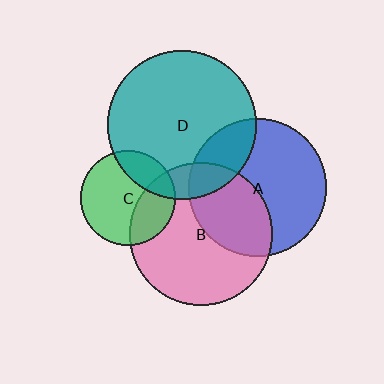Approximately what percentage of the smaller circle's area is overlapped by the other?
Approximately 20%.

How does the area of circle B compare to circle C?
Approximately 2.3 times.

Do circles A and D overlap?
Yes.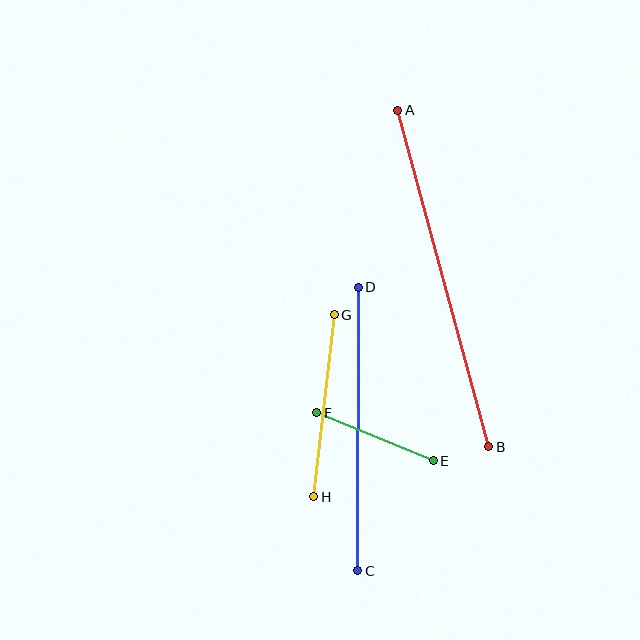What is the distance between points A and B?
The distance is approximately 348 pixels.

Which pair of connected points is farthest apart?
Points A and B are farthest apart.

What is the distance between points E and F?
The distance is approximately 126 pixels.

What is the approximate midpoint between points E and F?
The midpoint is at approximately (375, 437) pixels.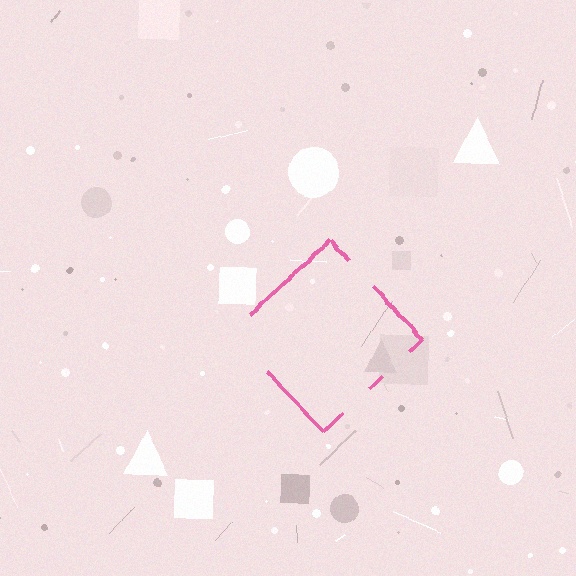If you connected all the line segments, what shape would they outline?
They would outline a diamond.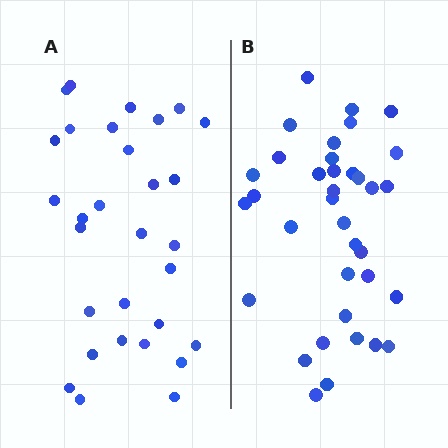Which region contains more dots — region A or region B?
Region B (the right region) has more dots.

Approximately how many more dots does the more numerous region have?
Region B has about 6 more dots than region A.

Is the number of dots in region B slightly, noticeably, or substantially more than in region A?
Region B has only slightly more — the two regions are fairly close. The ratio is roughly 1.2 to 1.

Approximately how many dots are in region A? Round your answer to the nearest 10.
About 30 dots.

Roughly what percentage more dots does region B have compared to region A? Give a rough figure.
About 20% more.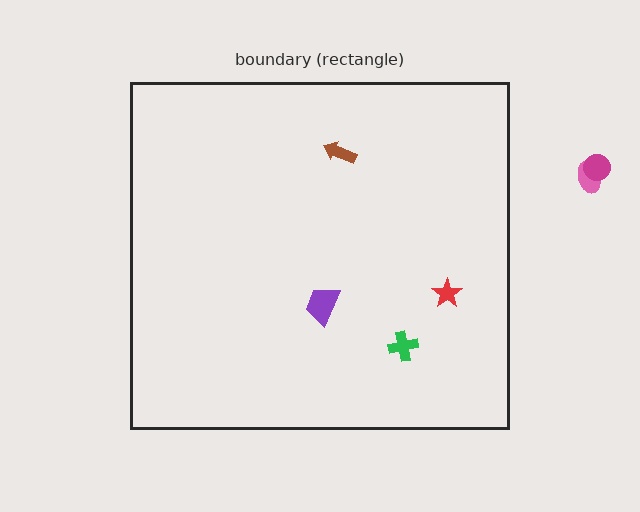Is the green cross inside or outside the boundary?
Inside.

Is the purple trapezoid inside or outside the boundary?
Inside.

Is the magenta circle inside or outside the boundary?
Outside.